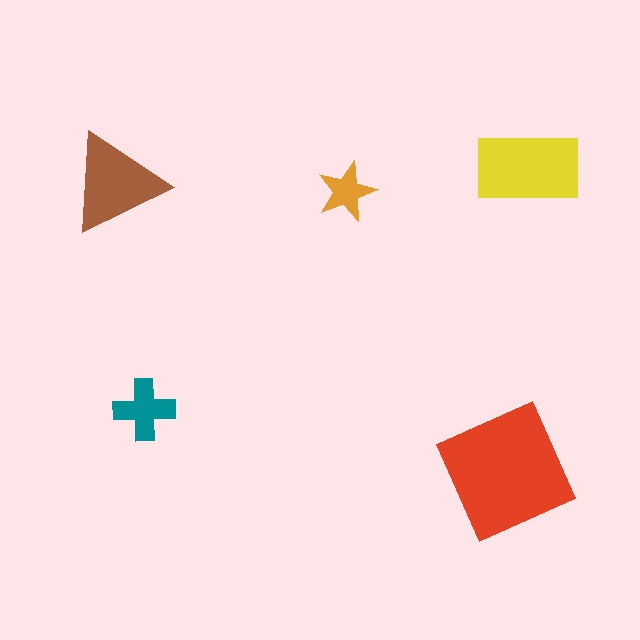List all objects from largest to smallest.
The red square, the yellow rectangle, the brown triangle, the teal cross, the orange star.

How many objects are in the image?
There are 5 objects in the image.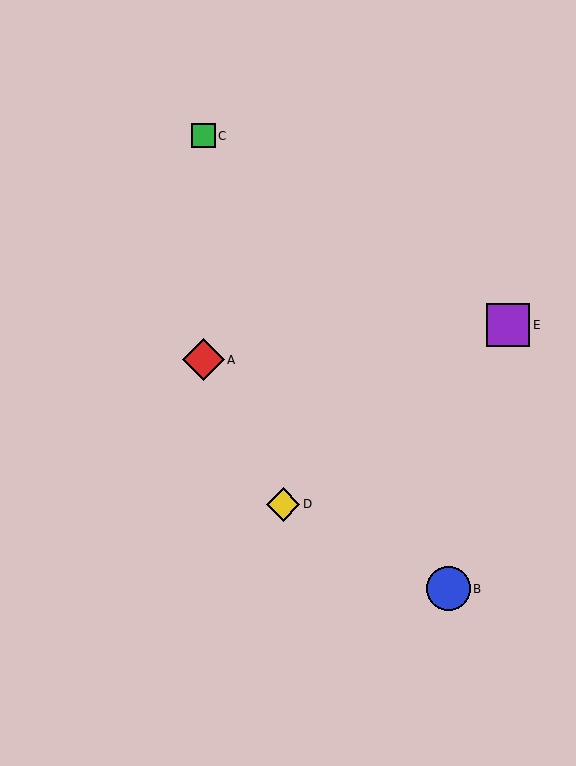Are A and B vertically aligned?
No, A is at x≈203 and B is at x≈448.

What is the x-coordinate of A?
Object A is at x≈203.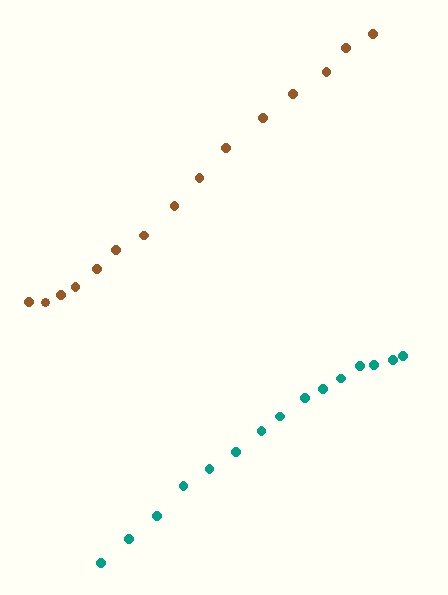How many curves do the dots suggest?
There are 2 distinct paths.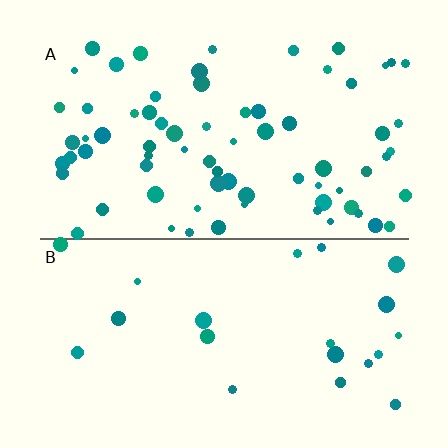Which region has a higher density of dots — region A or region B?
A (the top).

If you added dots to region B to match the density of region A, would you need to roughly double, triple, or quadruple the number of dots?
Approximately triple.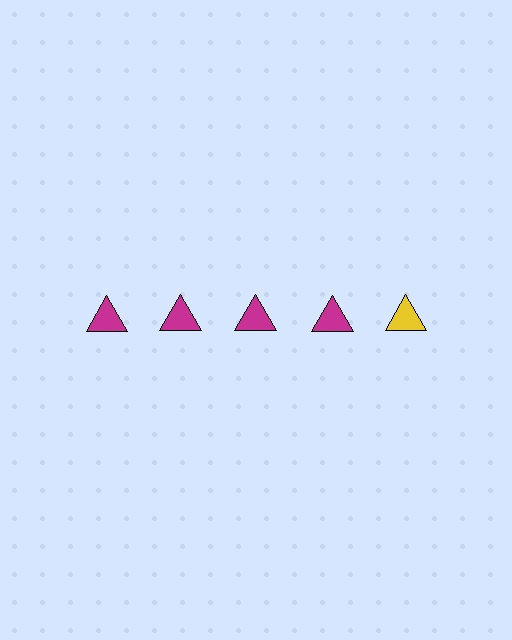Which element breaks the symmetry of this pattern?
The yellow triangle in the top row, rightmost column breaks the symmetry. All other shapes are magenta triangles.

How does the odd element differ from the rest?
It has a different color: yellow instead of magenta.